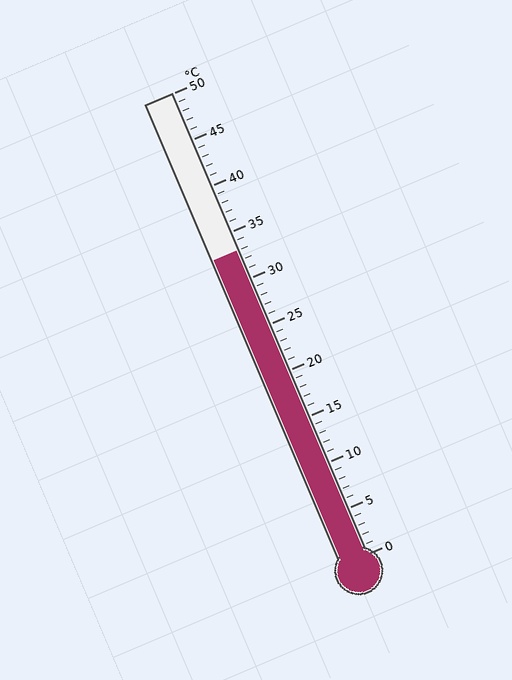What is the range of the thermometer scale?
The thermometer scale ranges from 0°C to 50°C.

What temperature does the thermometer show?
The thermometer shows approximately 33°C.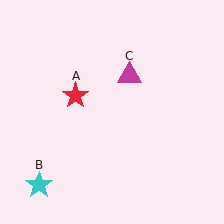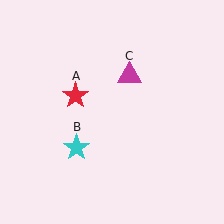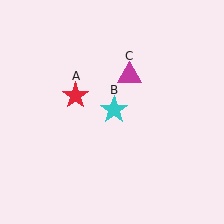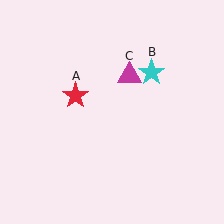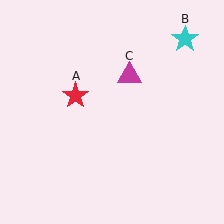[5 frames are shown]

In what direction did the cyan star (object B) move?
The cyan star (object B) moved up and to the right.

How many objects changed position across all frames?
1 object changed position: cyan star (object B).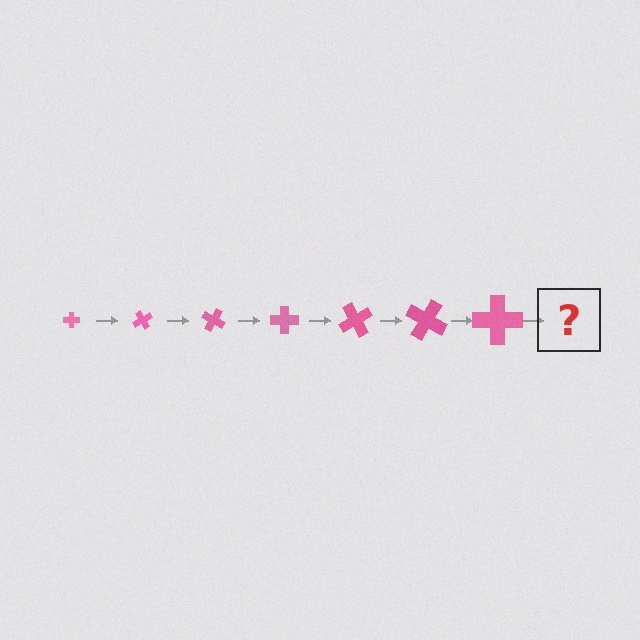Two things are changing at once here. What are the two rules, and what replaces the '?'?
The two rules are that the cross grows larger each step and it rotates 60 degrees each step. The '?' should be a cross, larger than the previous one and rotated 420 degrees from the start.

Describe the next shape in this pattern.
It should be a cross, larger than the previous one and rotated 420 degrees from the start.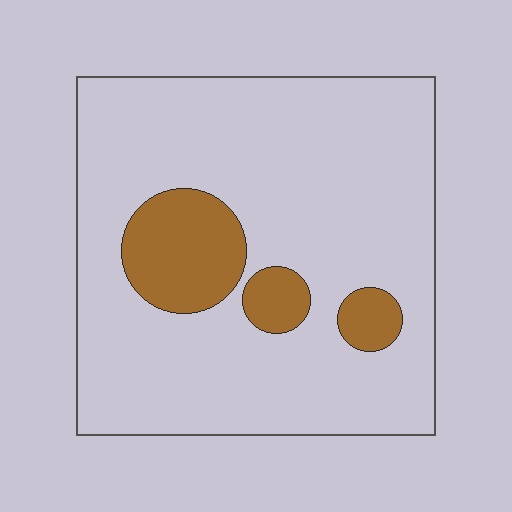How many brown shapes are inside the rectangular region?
3.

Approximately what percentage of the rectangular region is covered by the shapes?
Approximately 15%.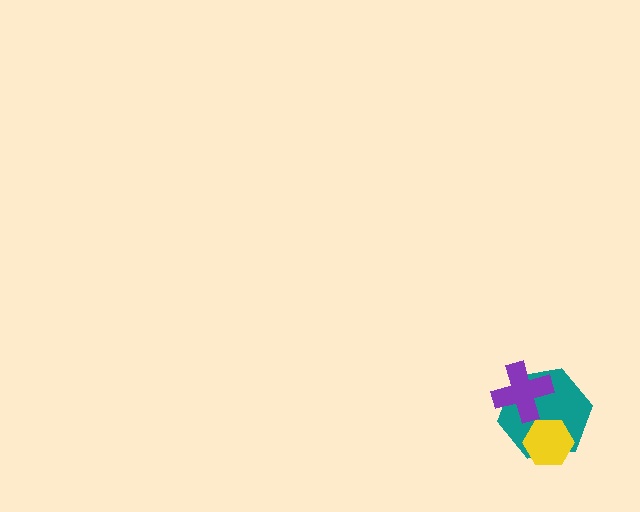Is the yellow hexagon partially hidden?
No, no other shape covers it.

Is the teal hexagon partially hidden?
Yes, it is partially covered by another shape.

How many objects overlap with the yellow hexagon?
1 object overlaps with the yellow hexagon.